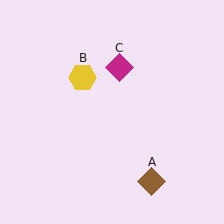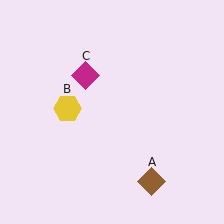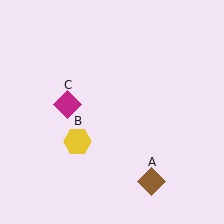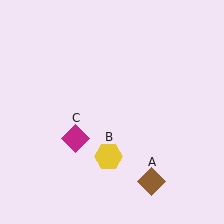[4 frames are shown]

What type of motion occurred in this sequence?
The yellow hexagon (object B), magenta diamond (object C) rotated counterclockwise around the center of the scene.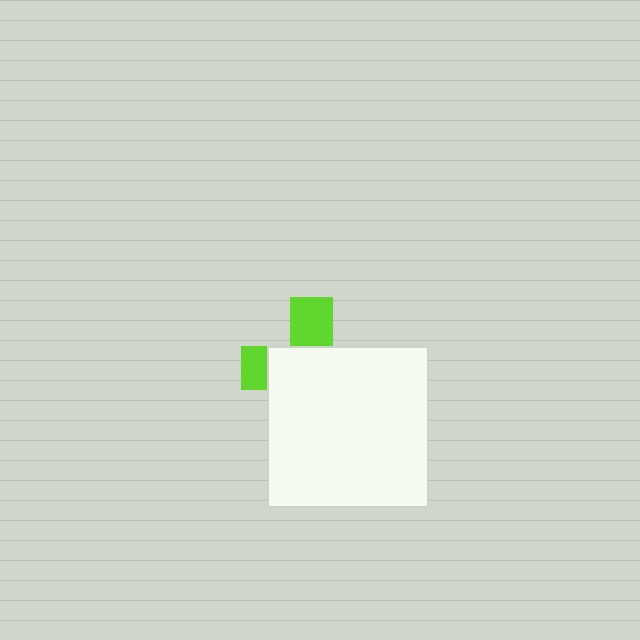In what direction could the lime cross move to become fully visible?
The lime cross could move up. That would shift it out from behind the white square entirely.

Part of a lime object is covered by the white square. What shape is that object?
It is a cross.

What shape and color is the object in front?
The object in front is a white square.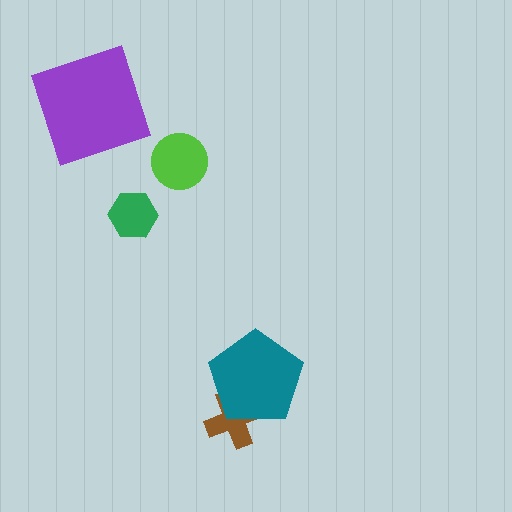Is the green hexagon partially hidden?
No, no other shape covers it.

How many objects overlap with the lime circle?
0 objects overlap with the lime circle.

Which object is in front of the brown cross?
The teal pentagon is in front of the brown cross.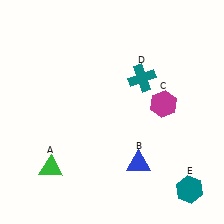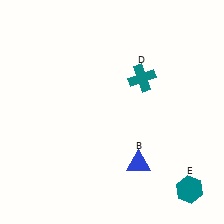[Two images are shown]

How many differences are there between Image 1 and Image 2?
There are 2 differences between the two images.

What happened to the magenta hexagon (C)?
The magenta hexagon (C) was removed in Image 2. It was in the top-right area of Image 1.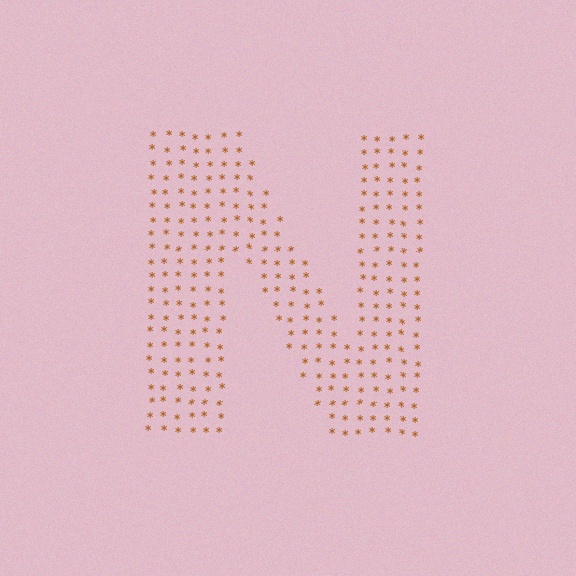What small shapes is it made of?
It is made of small asterisks.